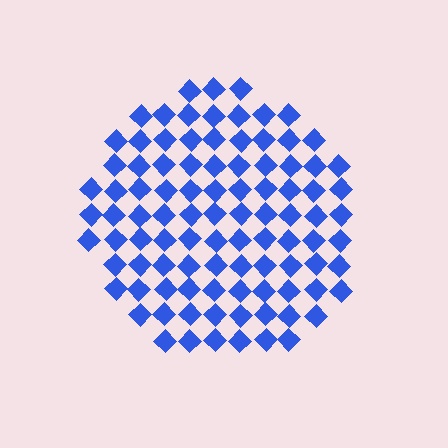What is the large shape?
The large shape is a circle.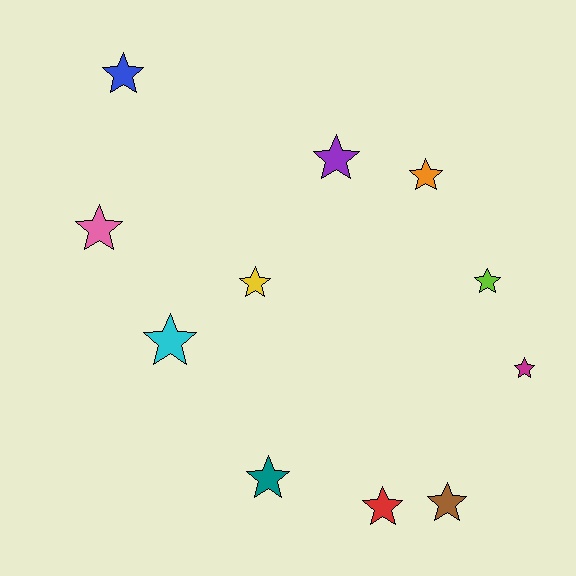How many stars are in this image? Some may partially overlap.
There are 11 stars.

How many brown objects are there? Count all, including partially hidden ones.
There is 1 brown object.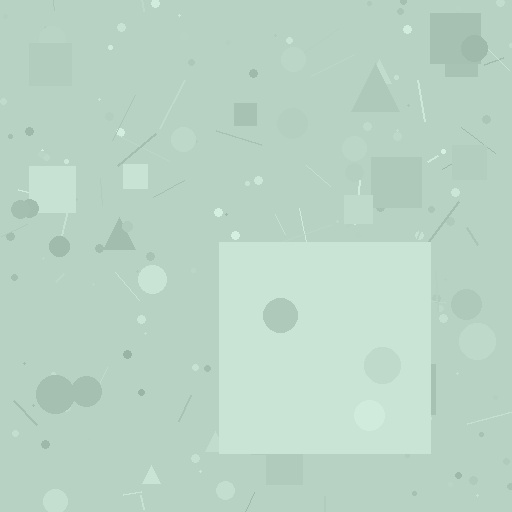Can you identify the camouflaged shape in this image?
The camouflaged shape is a square.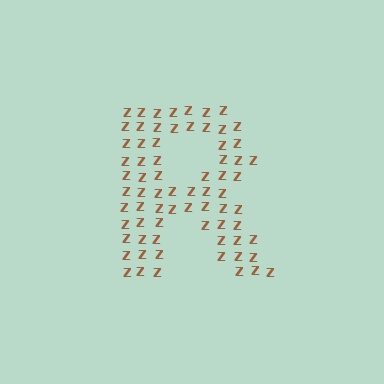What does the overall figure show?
The overall figure shows the letter R.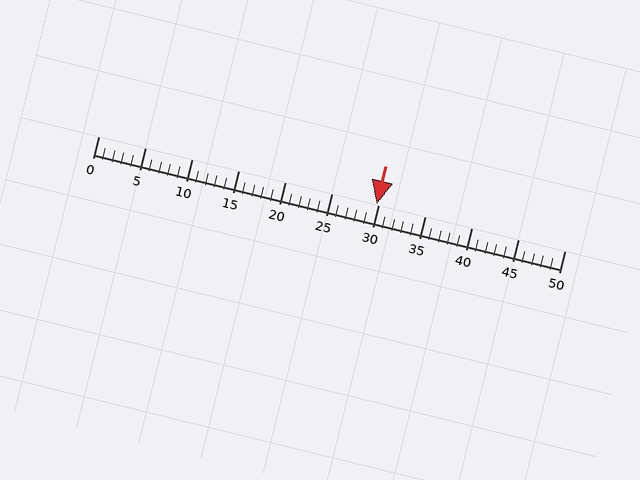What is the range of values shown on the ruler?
The ruler shows values from 0 to 50.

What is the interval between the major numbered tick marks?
The major tick marks are spaced 5 units apart.